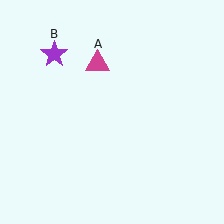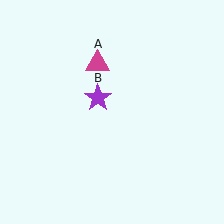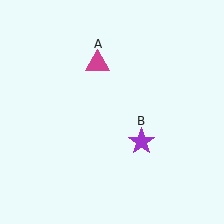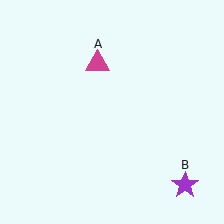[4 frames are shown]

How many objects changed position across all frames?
1 object changed position: purple star (object B).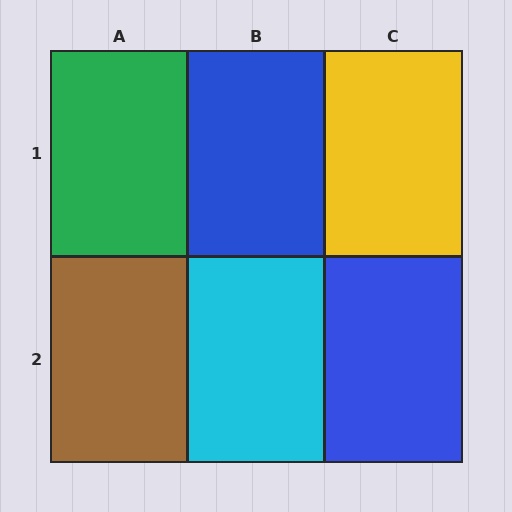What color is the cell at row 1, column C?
Yellow.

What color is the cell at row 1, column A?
Green.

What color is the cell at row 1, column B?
Blue.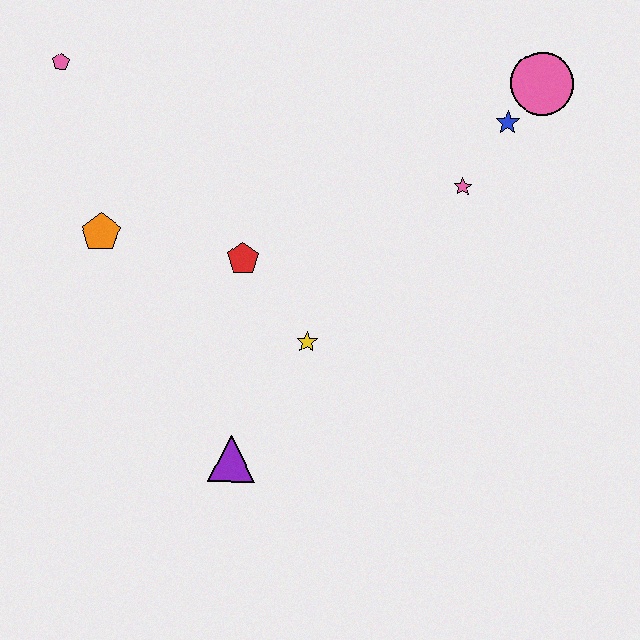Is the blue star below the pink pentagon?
Yes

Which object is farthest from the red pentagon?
The pink circle is farthest from the red pentagon.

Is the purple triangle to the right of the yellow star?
No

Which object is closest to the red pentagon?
The yellow star is closest to the red pentagon.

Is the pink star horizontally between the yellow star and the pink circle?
Yes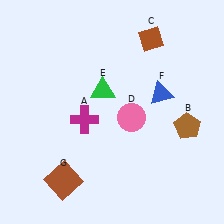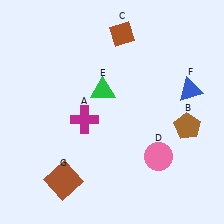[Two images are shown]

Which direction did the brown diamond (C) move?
The brown diamond (C) moved left.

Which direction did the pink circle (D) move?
The pink circle (D) moved down.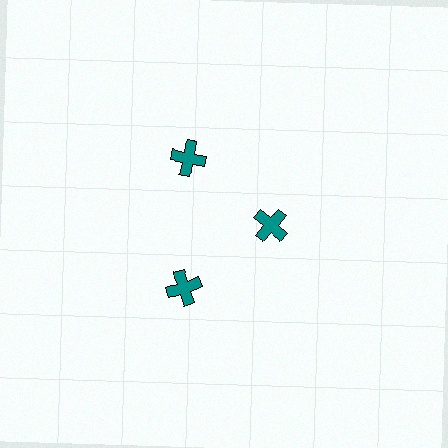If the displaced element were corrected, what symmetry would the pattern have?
It would have 3-fold rotational symmetry — the pattern would map onto itself every 120 degrees.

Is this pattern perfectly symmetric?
No. The 3 teal crosses are arranged in a ring, but one element near the 3 o'clock position is pulled inward toward the center, breaking the 3-fold rotational symmetry.